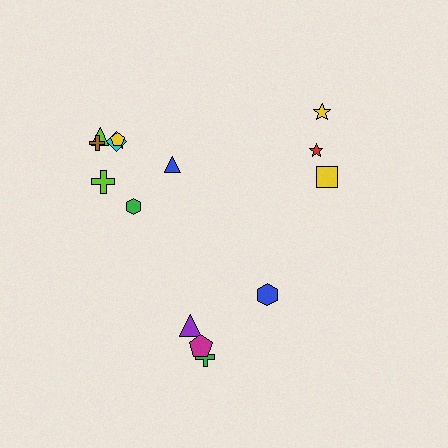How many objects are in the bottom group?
There are 4 objects.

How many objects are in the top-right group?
There are 3 objects.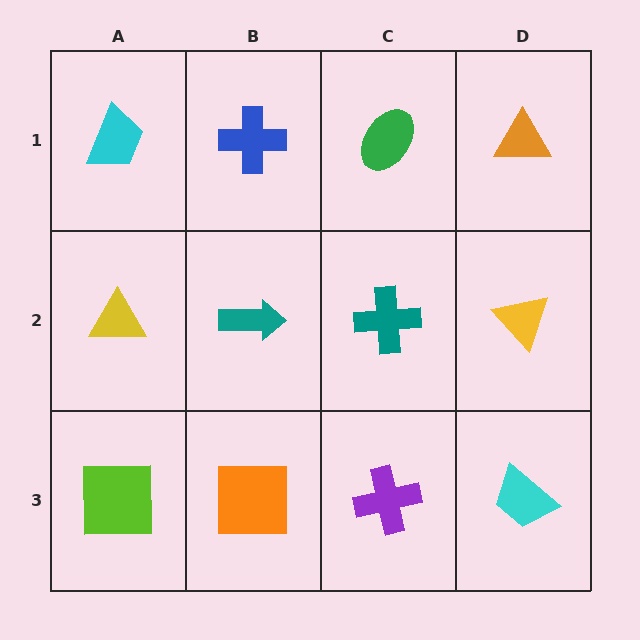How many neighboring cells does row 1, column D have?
2.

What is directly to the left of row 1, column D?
A green ellipse.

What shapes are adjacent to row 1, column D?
A yellow triangle (row 2, column D), a green ellipse (row 1, column C).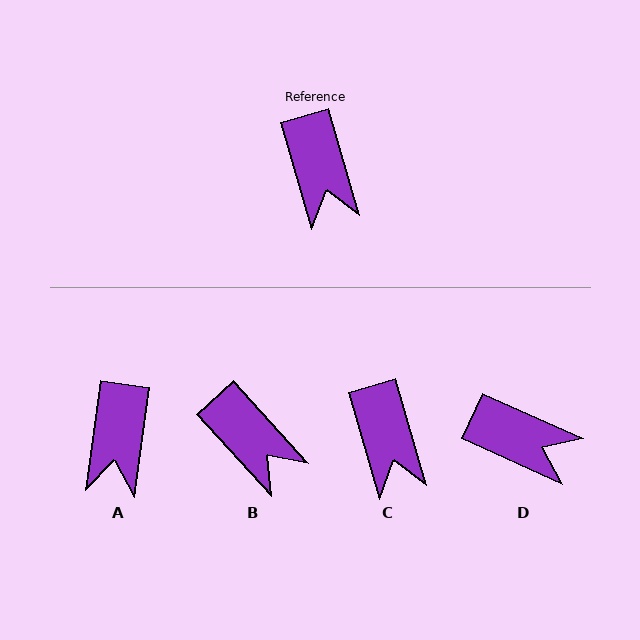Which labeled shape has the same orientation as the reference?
C.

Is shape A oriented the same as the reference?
No, it is off by about 24 degrees.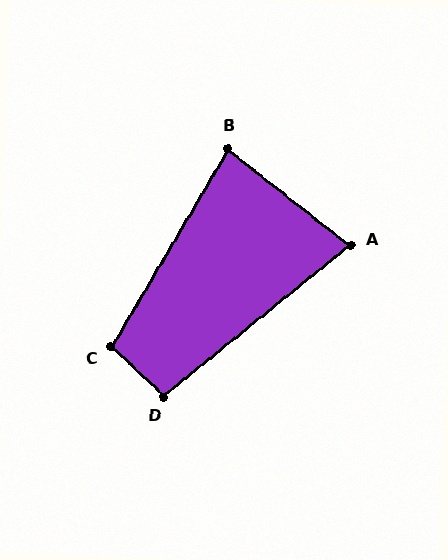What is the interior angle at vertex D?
Approximately 98 degrees (obtuse).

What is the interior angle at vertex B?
Approximately 82 degrees (acute).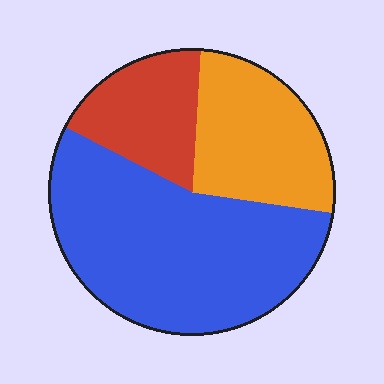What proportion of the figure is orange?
Orange covers roughly 25% of the figure.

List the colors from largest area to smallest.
From largest to smallest: blue, orange, red.